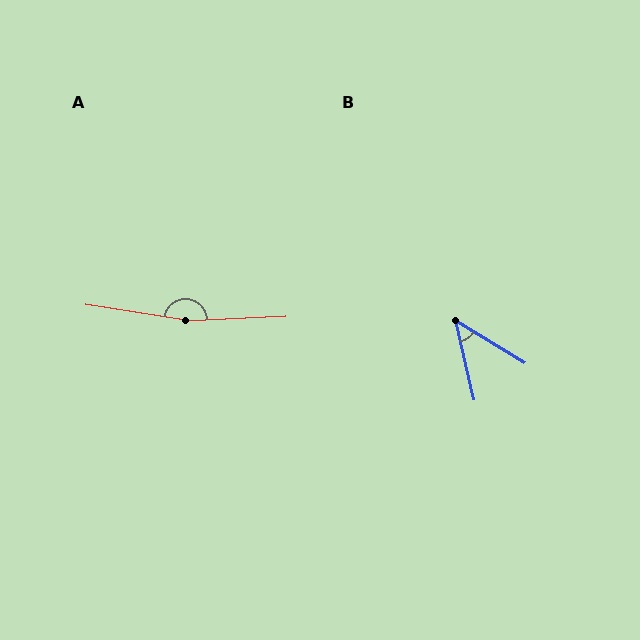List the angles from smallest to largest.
B (45°), A (169°).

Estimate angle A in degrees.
Approximately 169 degrees.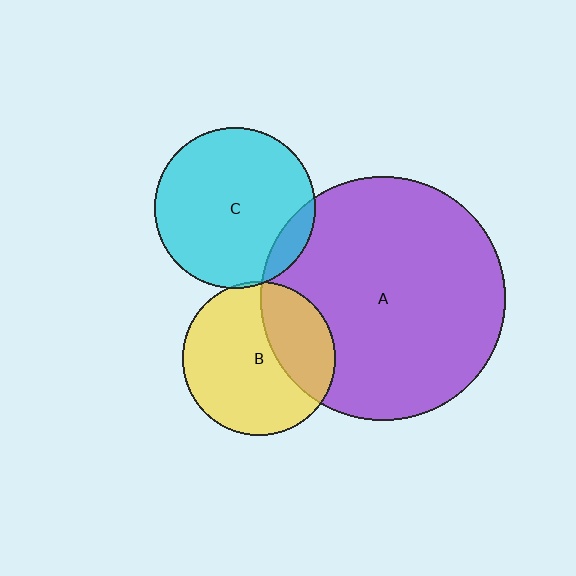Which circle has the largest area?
Circle A (purple).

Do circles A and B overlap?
Yes.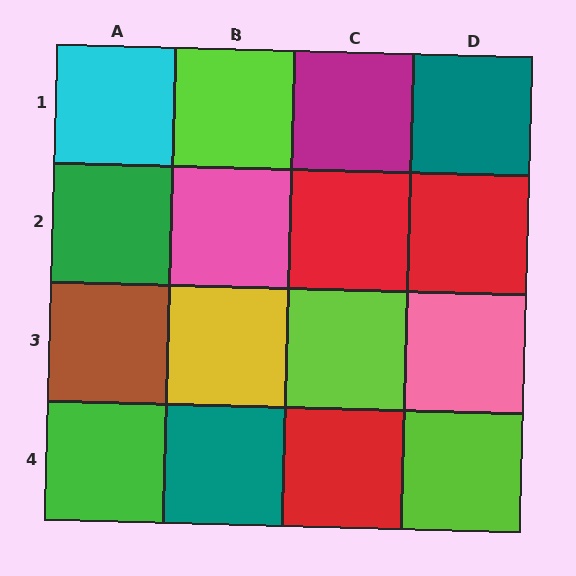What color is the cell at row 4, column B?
Teal.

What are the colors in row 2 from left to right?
Green, pink, red, red.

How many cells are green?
2 cells are green.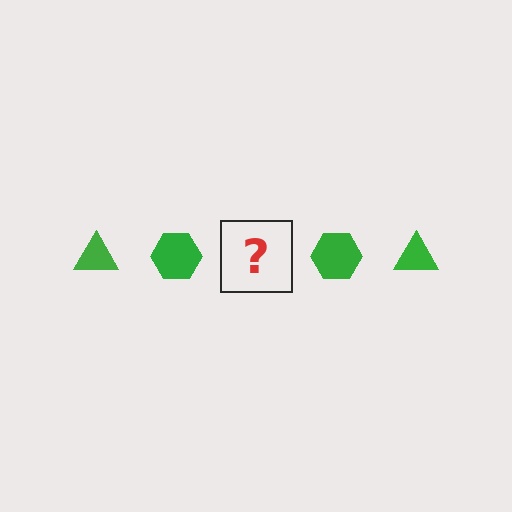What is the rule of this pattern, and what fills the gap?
The rule is that the pattern cycles through triangle, hexagon shapes in green. The gap should be filled with a green triangle.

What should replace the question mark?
The question mark should be replaced with a green triangle.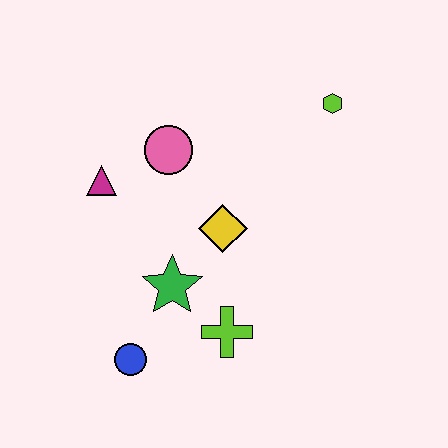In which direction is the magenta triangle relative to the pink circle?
The magenta triangle is to the left of the pink circle.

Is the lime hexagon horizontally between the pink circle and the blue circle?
No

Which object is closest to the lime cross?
The green star is closest to the lime cross.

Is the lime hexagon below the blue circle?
No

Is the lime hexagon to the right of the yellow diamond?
Yes